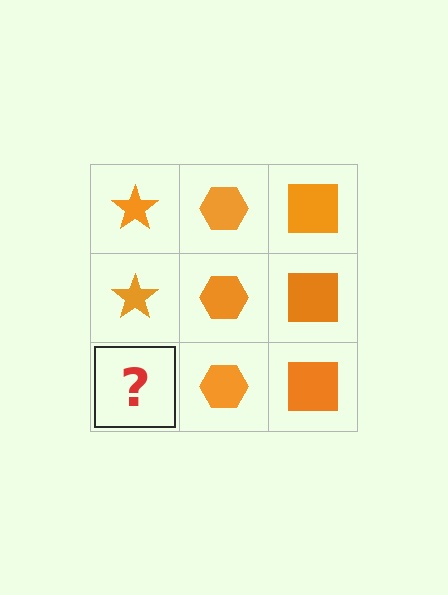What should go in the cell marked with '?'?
The missing cell should contain an orange star.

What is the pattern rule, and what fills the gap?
The rule is that each column has a consistent shape. The gap should be filled with an orange star.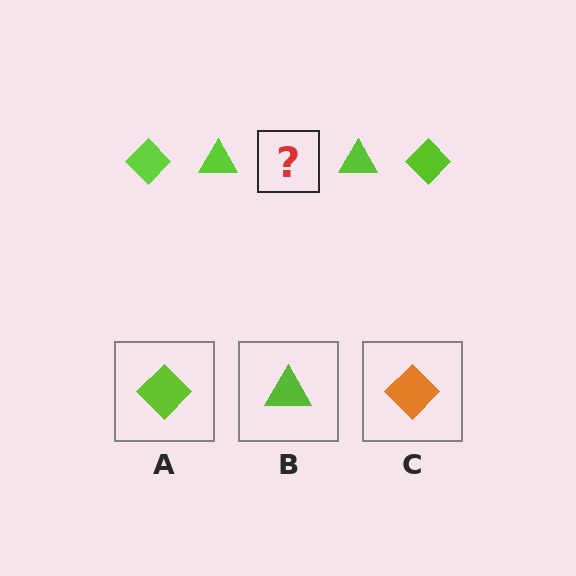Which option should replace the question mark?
Option A.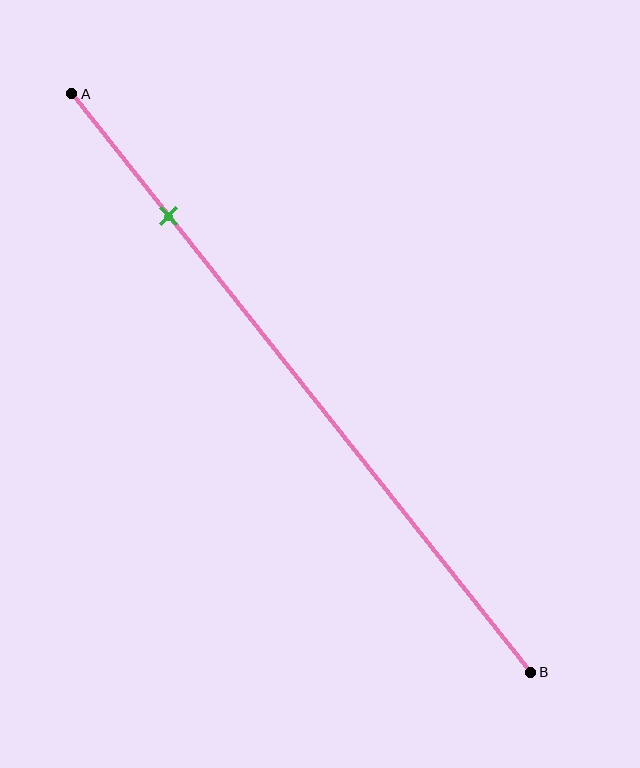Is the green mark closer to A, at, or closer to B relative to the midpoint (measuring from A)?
The green mark is closer to point A than the midpoint of segment AB.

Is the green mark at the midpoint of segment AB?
No, the mark is at about 20% from A, not at the 50% midpoint.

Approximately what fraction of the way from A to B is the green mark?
The green mark is approximately 20% of the way from A to B.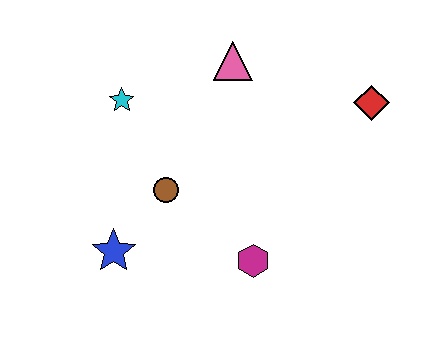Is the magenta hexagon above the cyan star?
No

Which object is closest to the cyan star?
The brown circle is closest to the cyan star.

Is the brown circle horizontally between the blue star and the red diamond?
Yes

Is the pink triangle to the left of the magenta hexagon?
Yes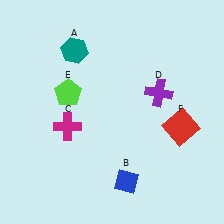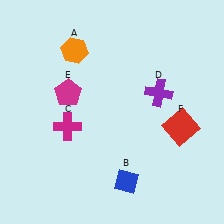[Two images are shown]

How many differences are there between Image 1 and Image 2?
There are 2 differences between the two images.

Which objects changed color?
A changed from teal to orange. E changed from lime to magenta.